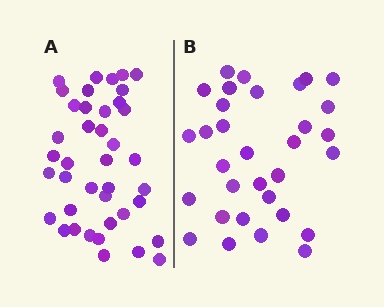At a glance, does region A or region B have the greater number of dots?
Region A (the left region) has more dots.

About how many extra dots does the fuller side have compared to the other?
Region A has roughly 8 or so more dots than region B.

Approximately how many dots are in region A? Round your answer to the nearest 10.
About 40 dots.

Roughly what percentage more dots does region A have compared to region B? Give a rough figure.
About 25% more.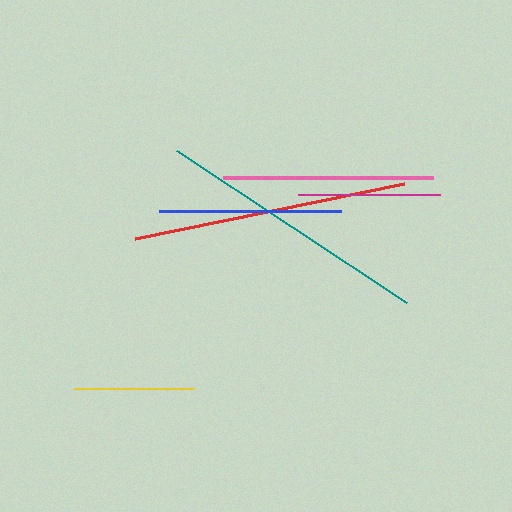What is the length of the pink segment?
The pink segment is approximately 209 pixels long.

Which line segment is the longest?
The teal line is the longest at approximately 276 pixels.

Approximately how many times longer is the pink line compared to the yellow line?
The pink line is approximately 1.7 times the length of the yellow line.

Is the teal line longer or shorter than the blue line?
The teal line is longer than the blue line.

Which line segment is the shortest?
The yellow line is the shortest at approximately 120 pixels.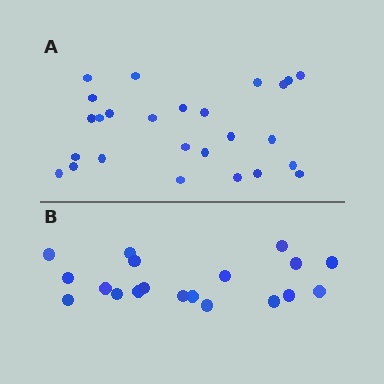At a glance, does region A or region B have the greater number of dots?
Region A (the top region) has more dots.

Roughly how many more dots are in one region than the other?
Region A has roughly 8 or so more dots than region B.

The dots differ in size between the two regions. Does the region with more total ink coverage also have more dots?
No. Region B has more total ink coverage because its dots are larger, but region A actually contains more individual dots. Total area can be misleading — the number of items is what matters here.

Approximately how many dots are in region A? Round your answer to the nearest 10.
About 30 dots. (The exact count is 26, which rounds to 30.)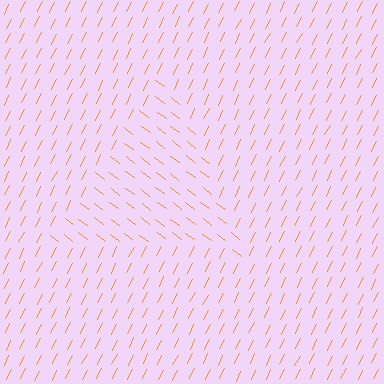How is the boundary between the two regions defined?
The boundary is defined purely by a change in line orientation (approximately 79 degrees difference). All lines are the same color and thickness.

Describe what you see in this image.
The image is filled with small orange line segments. A triangle region in the image has lines oriented differently from the surrounding lines, creating a visible texture boundary.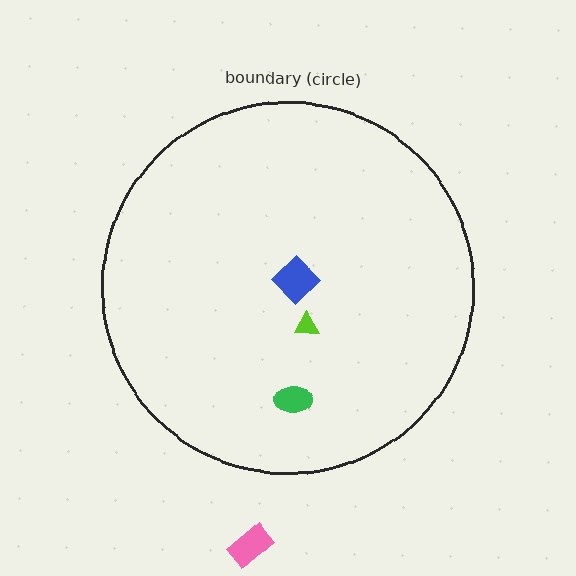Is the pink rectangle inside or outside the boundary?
Outside.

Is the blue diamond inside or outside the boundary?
Inside.